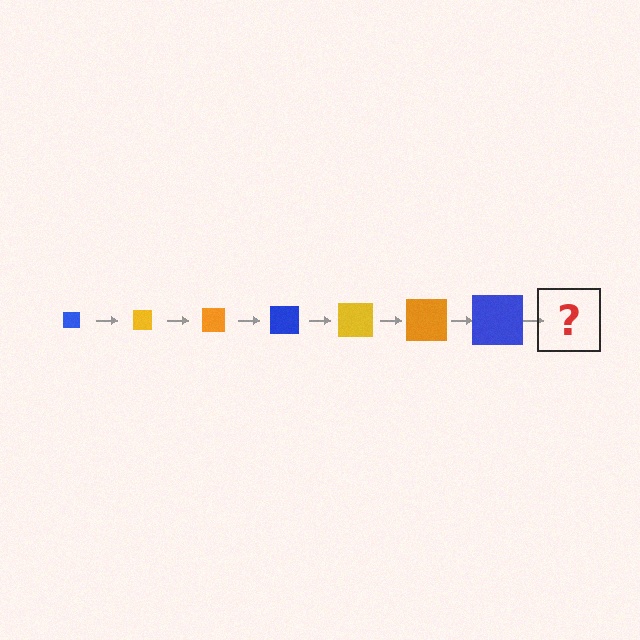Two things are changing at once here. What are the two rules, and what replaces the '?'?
The two rules are that the square grows larger each step and the color cycles through blue, yellow, and orange. The '?' should be a yellow square, larger than the previous one.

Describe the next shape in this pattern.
It should be a yellow square, larger than the previous one.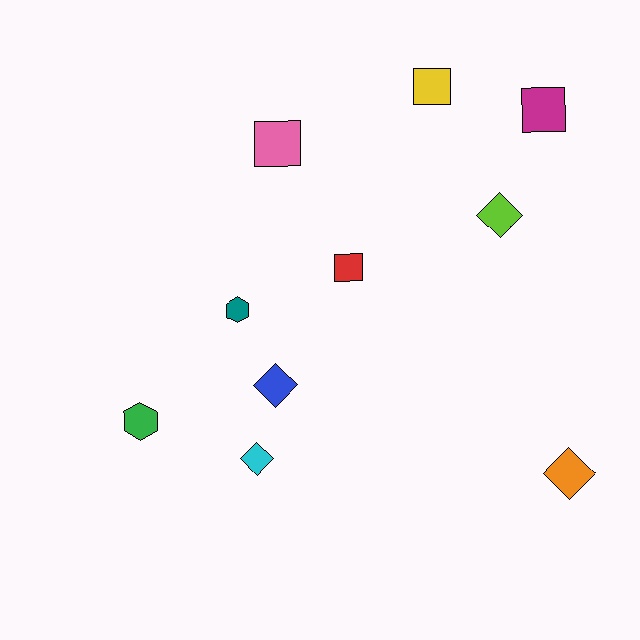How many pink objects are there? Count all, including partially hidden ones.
There is 1 pink object.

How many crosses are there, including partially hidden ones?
There are no crosses.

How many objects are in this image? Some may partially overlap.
There are 10 objects.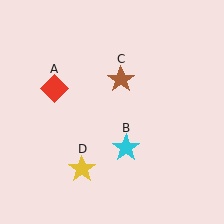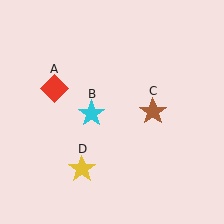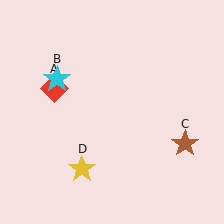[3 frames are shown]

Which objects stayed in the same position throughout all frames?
Red diamond (object A) and yellow star (object D) remained stationary.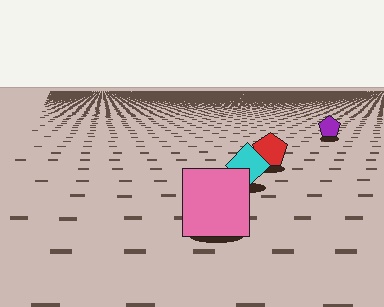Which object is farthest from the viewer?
The purple pentagon is farthest from the viewer. It appears smaller and the ground texture around it is denser.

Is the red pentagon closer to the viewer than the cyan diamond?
No. The cyan diamond is closer — you can tell from the texture gradient: the ground texture is coarser near it.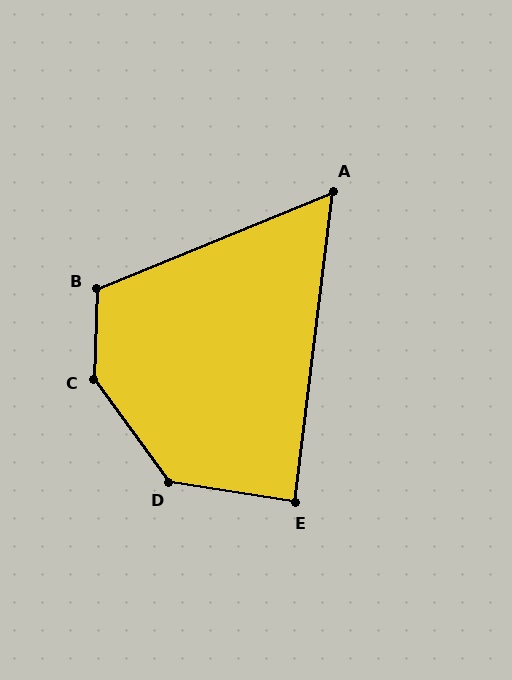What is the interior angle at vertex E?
Approximately 88 degrees (approximately right).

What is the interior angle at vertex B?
Approximately 114 degrees (obtuse).